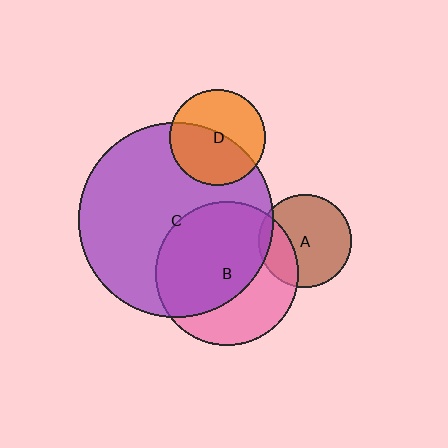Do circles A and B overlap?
Yes.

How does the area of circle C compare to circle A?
Approximately 4.4 times.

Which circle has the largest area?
Circle C (purple).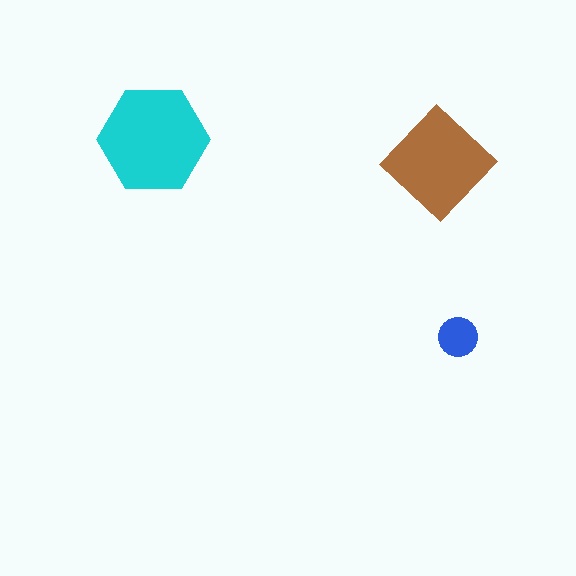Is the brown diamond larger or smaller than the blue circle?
Larger.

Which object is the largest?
The cyan hexagon.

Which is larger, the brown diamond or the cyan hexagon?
The cyan hexagon.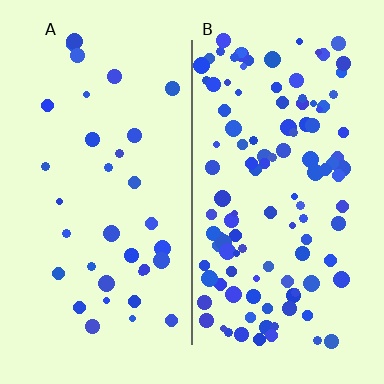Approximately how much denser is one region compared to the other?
Approximately 3.3× — region B over region A.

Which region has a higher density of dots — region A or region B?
B (the right).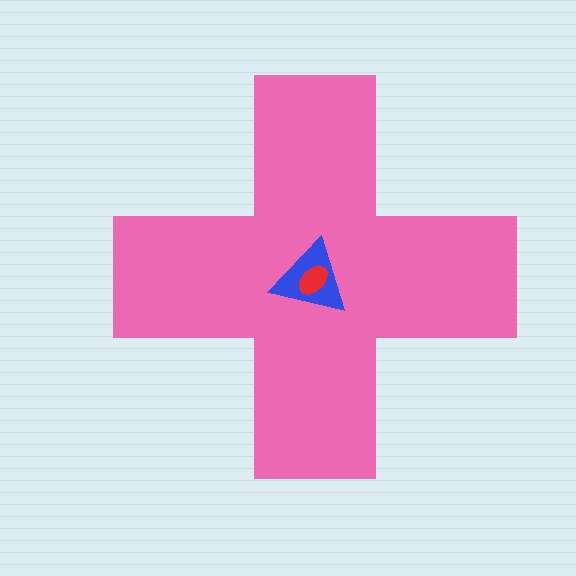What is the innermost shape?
The red ellipse.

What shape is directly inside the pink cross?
The blue triangle.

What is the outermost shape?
The pink cross.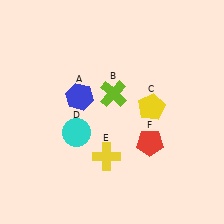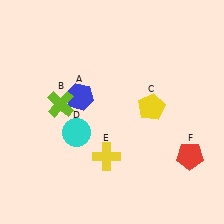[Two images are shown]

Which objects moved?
The objects that moved are: the lime cross (B), the red pentagon (F).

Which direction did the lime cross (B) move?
The lime cross (B) moved left.